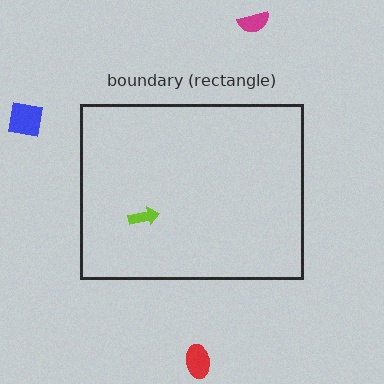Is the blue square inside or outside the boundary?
Outside.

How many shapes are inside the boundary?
1 inside, 3 outside.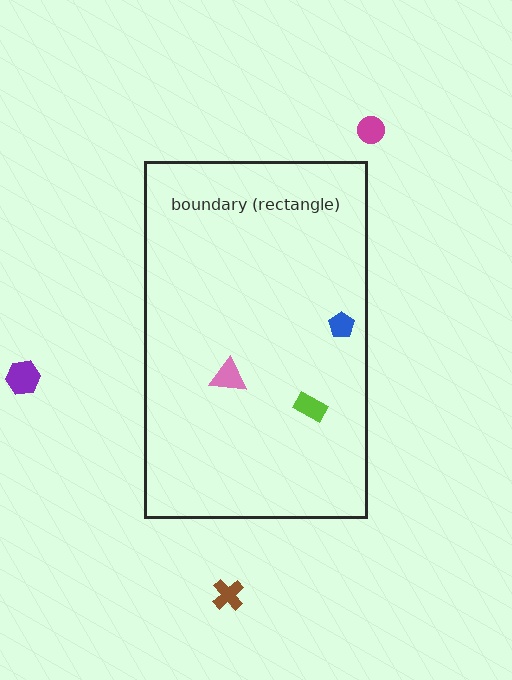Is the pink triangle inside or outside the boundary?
Inside.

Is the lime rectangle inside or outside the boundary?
Inside.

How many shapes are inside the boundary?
3 inside, 3 outside.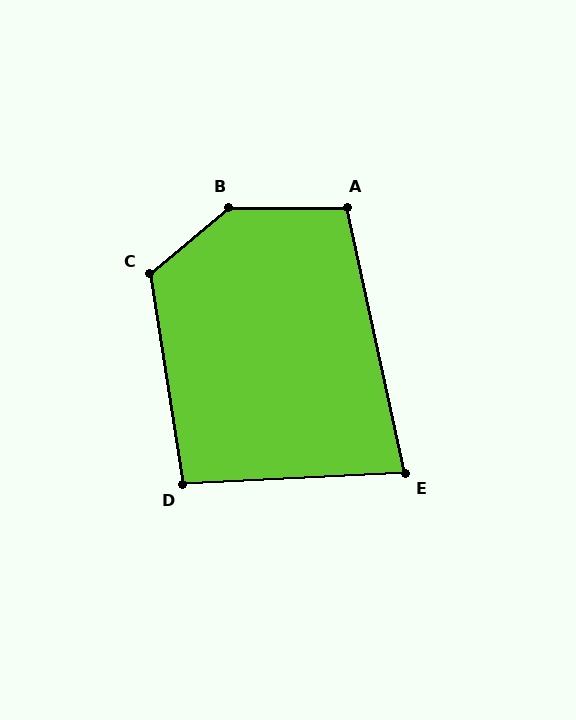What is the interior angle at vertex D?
Approximately 96 degrees (obtuse).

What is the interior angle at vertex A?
Approximately 102 degrees (obtuse).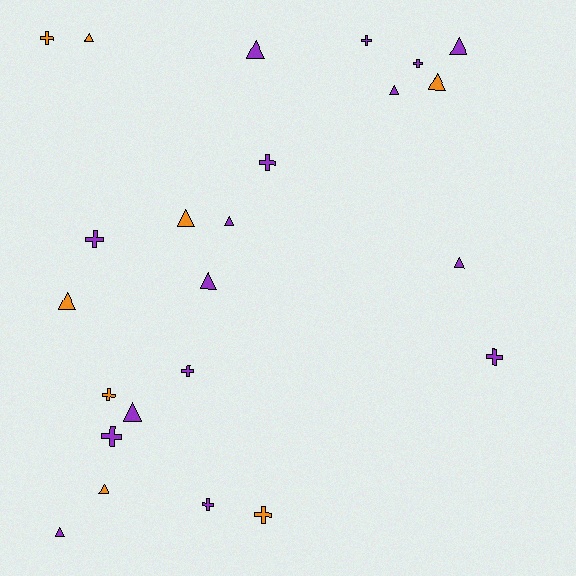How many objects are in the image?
There are 24 objects.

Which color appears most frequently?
Purple, with 16 objects.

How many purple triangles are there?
There are 8 purple triangles.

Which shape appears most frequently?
Triangle, with 13 objects.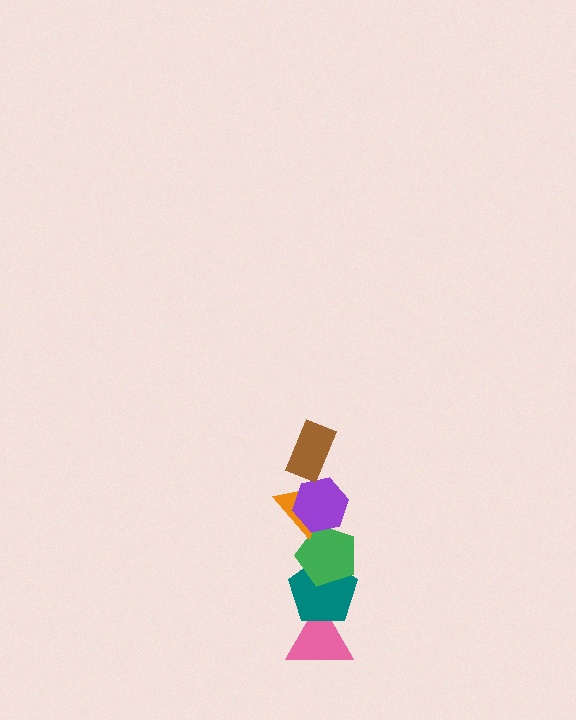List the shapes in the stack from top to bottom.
From top to bottom: the brown rectangle, the purple hexagon, the orange triangle, the green pentagon, the teal pentagon, the pink triangle.